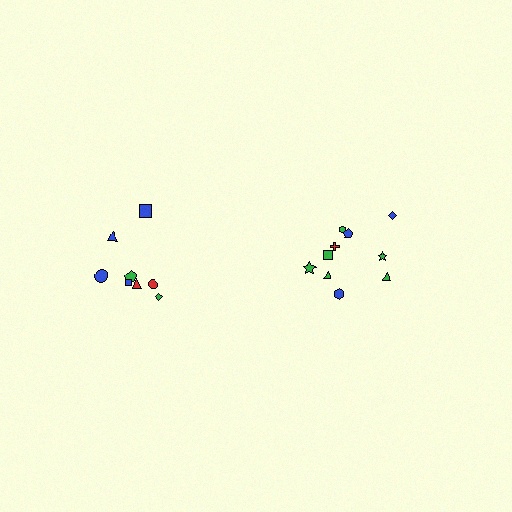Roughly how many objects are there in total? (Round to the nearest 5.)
Roughly 20 objects in total.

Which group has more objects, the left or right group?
The right group.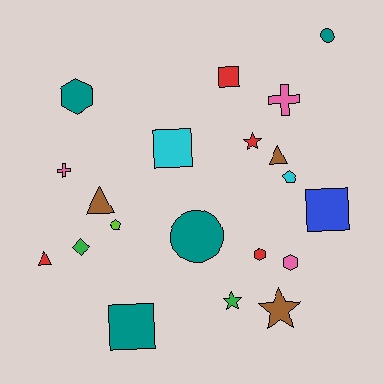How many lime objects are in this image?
There is 1 lime object.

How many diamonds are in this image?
There is 1 diamond.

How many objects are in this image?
There are 20 objects.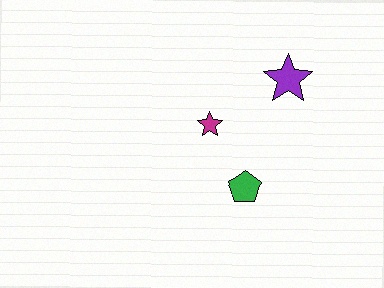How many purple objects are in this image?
There is 1 purple object.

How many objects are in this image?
There are 3 objects.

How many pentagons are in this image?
There is 1 pentagon.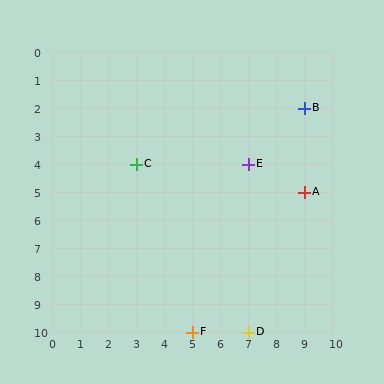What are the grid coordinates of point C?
Point C is at grid coordinates (3, 4).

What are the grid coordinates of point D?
Point D is at grid coordinates (7, 10).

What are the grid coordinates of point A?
Point A is at grid coordinates (9, 5).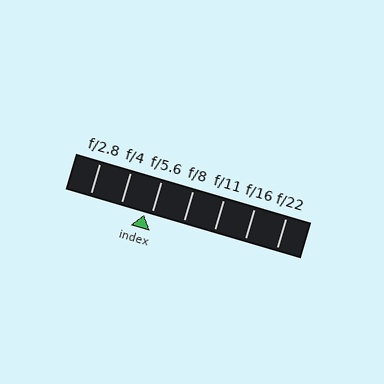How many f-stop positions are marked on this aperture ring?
There are 7 f-stop positions marked.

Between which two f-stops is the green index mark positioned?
The index mark is between f/4 and f/5.6.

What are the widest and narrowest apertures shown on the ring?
The widest aperture shown is f/2.8 and the narrowest is f/22.